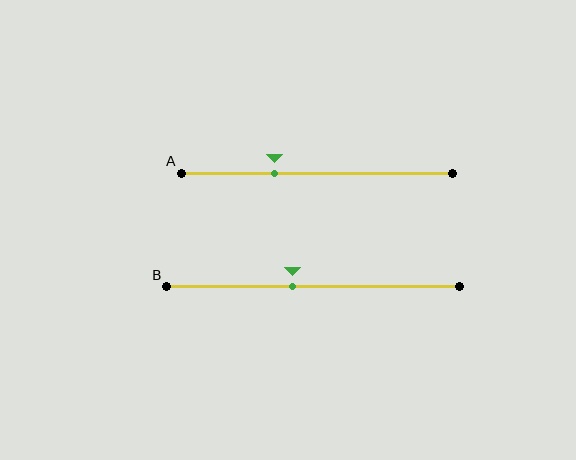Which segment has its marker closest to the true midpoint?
Segment B has its marker closest to the true midpoint.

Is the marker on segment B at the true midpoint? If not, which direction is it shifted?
No, the marker on segment B is shifted to the left by about 7% of the segment length.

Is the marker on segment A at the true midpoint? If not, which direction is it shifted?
No, the marker on segment A is shifted to the left by about 16% of the segment length.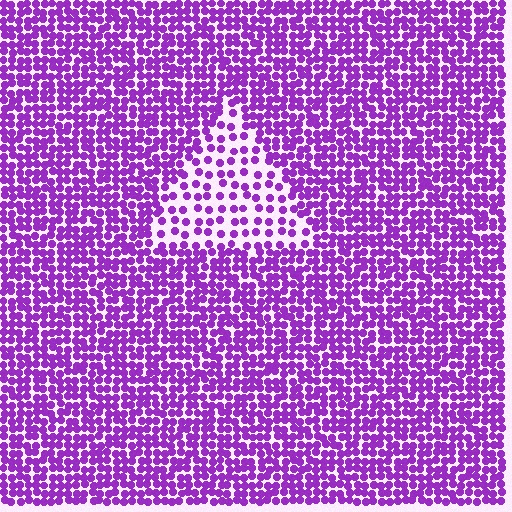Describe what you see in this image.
The image contains small purple elements arranged at two different densities. A triangle-shaped region is visible where the elements are less densely packed than the surrounding area.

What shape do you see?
I see a triangle.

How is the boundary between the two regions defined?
The boundary is defined by a change in element density (approximately 2.2x ratio). All elements are the same color, size, and shape.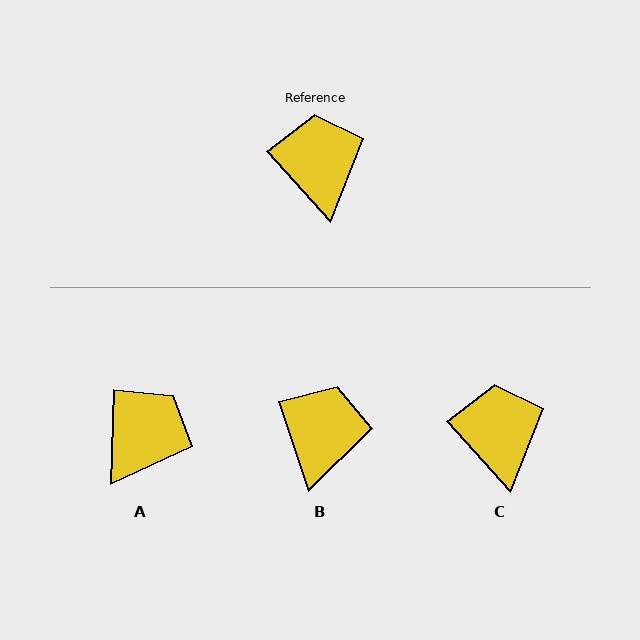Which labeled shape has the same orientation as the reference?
C.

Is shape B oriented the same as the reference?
No, it is off by about 24 degrees.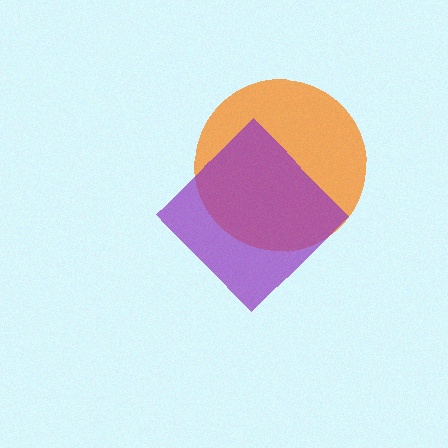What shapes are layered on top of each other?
The layered shapes are: an orange circle, a purple diamond.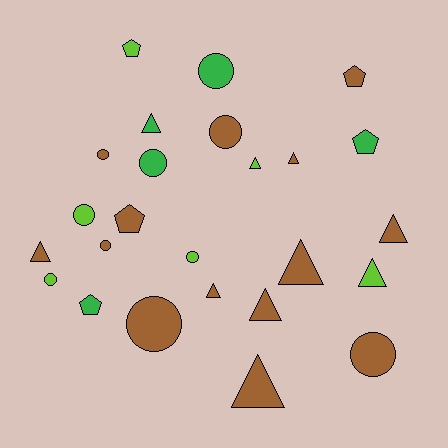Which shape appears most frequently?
Circle, with 10 objects.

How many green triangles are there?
There is 1 green triangle.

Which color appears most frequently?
Brown, with 14 objects.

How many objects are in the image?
There are 25 objects.